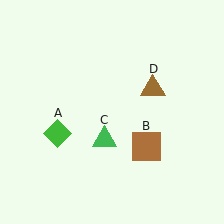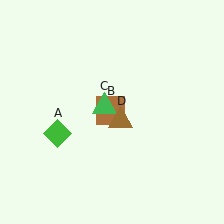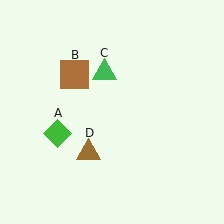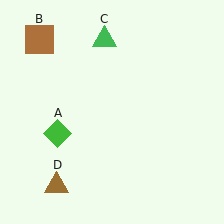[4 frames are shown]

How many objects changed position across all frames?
3 objects changed position: brown square (object B), green triangle (object C), brown triangle (object D).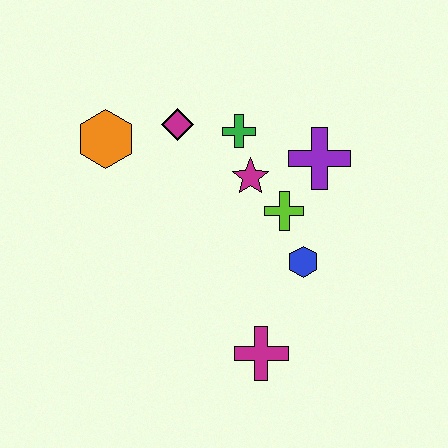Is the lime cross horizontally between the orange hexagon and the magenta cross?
No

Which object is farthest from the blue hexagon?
The orange hexagon is farthest from the blue hexagon.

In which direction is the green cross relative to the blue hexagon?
The green cross is above the blue hexagon.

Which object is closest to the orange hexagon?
The magenta diamond is closest to the orange hexagon.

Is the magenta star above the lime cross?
Yes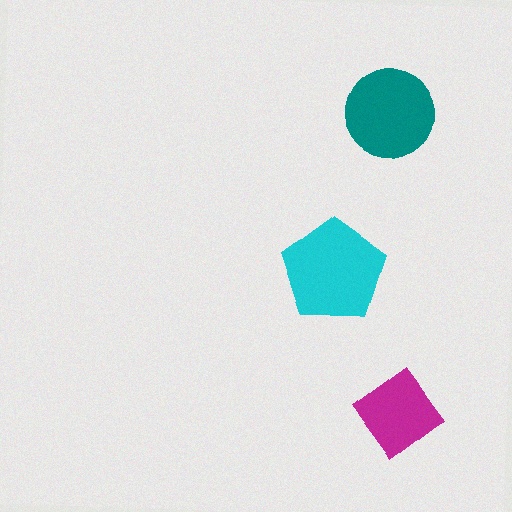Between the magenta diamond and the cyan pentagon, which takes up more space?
The cyan pentagon.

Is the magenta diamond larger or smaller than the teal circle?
Smaller.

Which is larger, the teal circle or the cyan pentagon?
The cyan pentagon.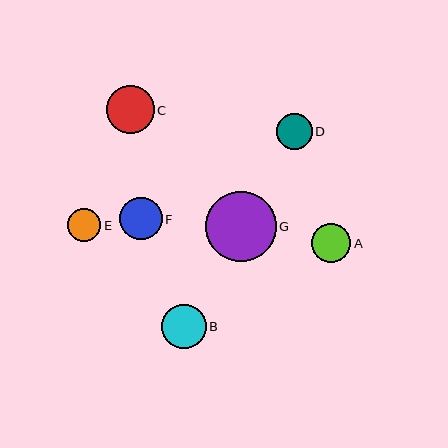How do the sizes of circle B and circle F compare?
Circle B and circle F are approximately the same size.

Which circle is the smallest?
Circle E is the smallest with a size of approximately 33 pixels.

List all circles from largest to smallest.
From largest to smallest: G, C, B, F, A, D, E.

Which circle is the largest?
Circle G is the largest with a size of approximately 70 pixels.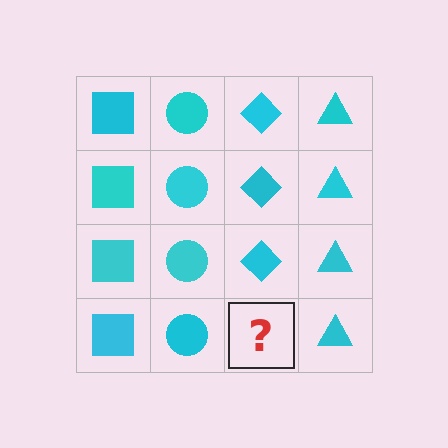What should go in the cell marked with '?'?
The missing cell should contain a cyan diamond.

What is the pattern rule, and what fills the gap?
The rule is that each column has a consistent shape. The gap should be filled with a cyan diamond.